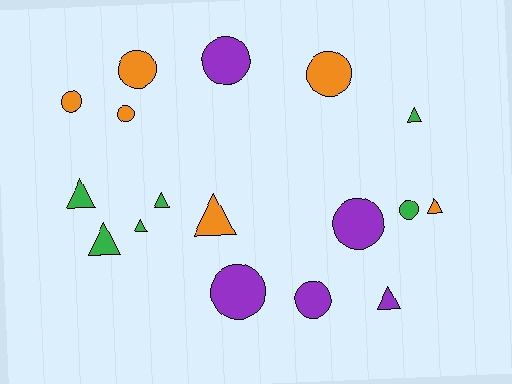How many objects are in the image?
There are 17 objects.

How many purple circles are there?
There are 4 purple circles.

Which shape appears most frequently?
Circle, with 9 objects.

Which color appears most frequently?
Green, with 6 objects.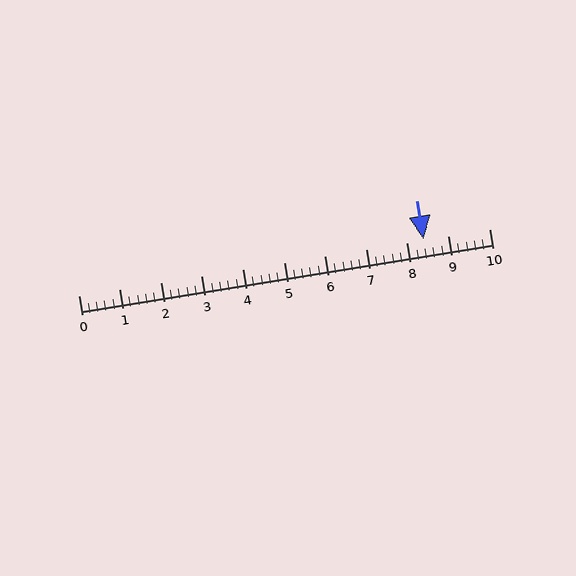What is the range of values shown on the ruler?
The ruler shows values from 0 to 10.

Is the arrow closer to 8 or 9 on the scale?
The arrow is closer to 8.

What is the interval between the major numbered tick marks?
The major tick marks are spaced 1 units apart.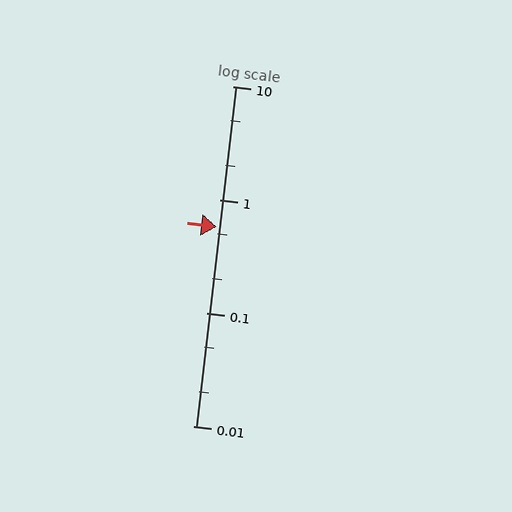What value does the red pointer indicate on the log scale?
The pointer indicates approximately 0.57.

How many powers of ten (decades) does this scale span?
The scale spans 3 decades, from 0.01 to 10.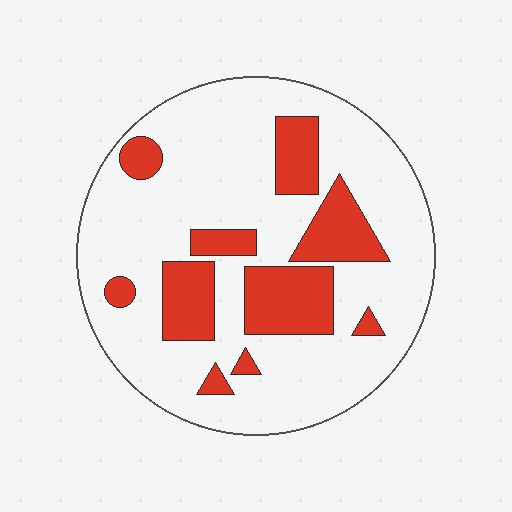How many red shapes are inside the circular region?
10.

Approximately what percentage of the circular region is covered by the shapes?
Approximately 25%.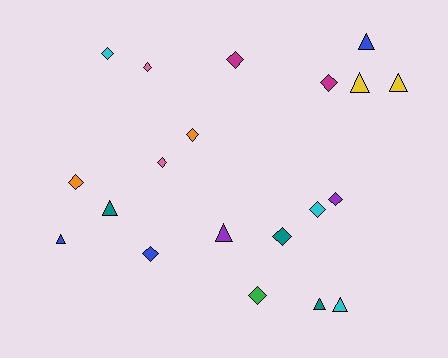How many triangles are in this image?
There are 8 triangles.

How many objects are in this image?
There are 20 objects.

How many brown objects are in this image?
There are no brown objects.